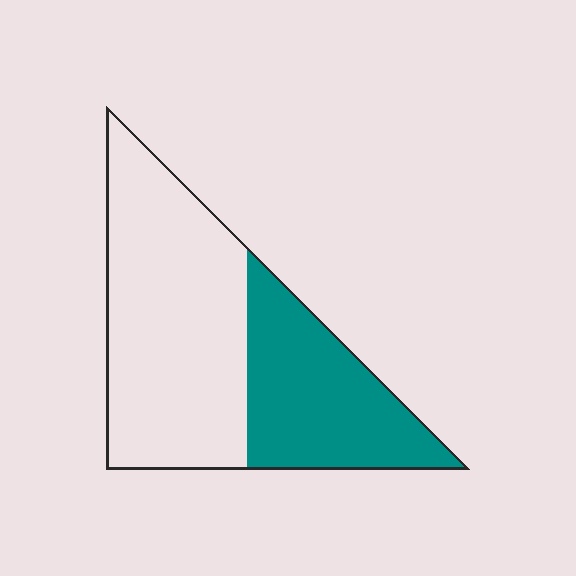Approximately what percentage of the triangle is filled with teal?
Approximately 40%.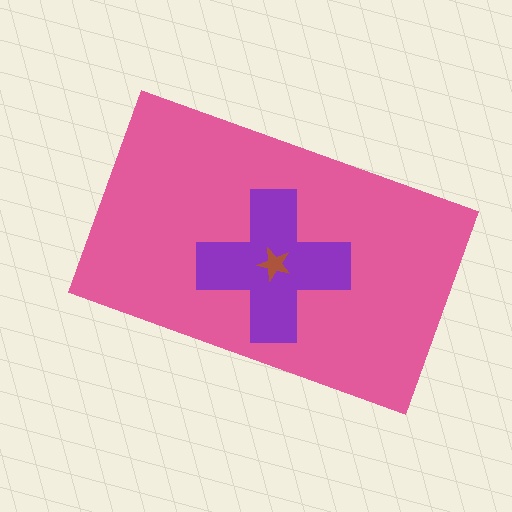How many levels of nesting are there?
3.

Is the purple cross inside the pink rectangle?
Yes.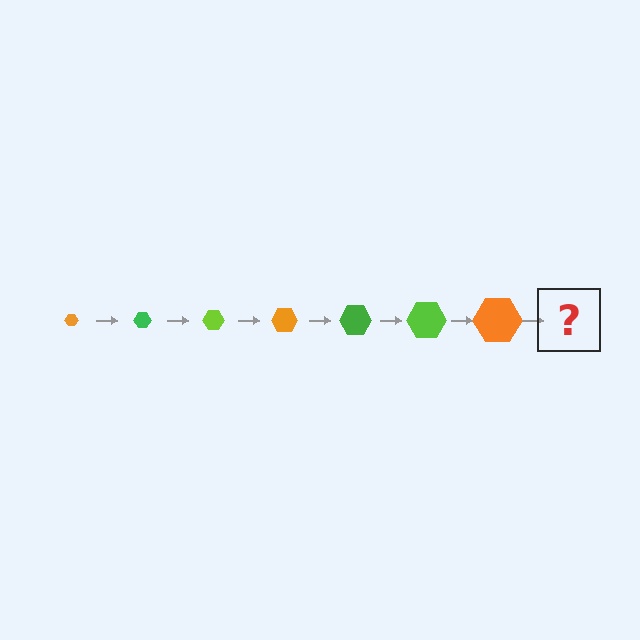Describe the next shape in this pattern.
It should be a green hexagon, larger than the previous one.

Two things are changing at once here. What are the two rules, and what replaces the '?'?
The two rules are that the hexagon grows larger each step and the color cycles through orange, green, and lime. The '?' should be a green hexagon, larger than the previous one.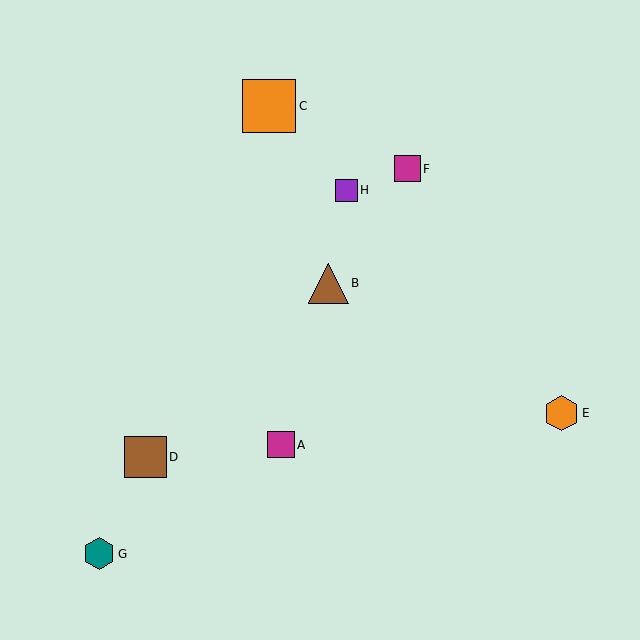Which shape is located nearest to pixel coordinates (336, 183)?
The purple square (labeled H) at (346, 190) is nearest to that location.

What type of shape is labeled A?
Shape A is a magenta square.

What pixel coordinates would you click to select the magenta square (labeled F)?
Click at (407, 169) to select the magenta square F.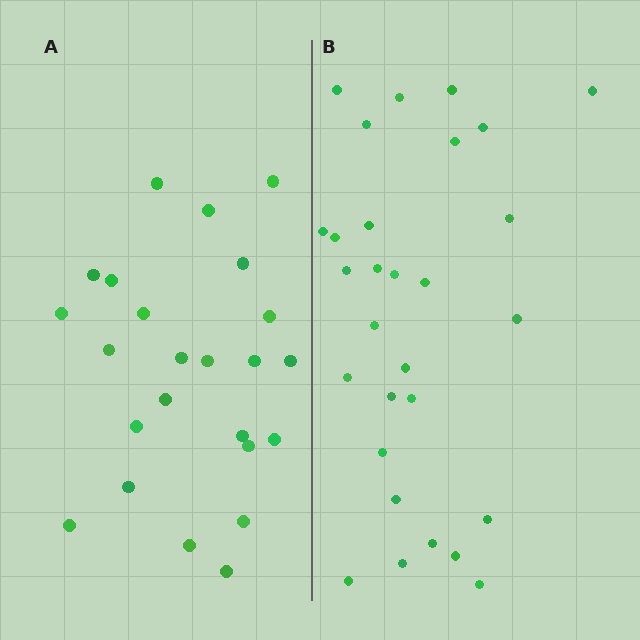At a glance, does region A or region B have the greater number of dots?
Region B (the right region) has more dots.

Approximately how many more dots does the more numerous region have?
Region B has about 5 more dots than region A.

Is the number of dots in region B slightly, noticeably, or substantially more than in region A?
Region B has only slightly more — the two regions are fairly close. The ratio is roughly 1.2 to 1.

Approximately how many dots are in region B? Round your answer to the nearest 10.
About 30 dots. (The exact count is 29, which rounds to 30.)